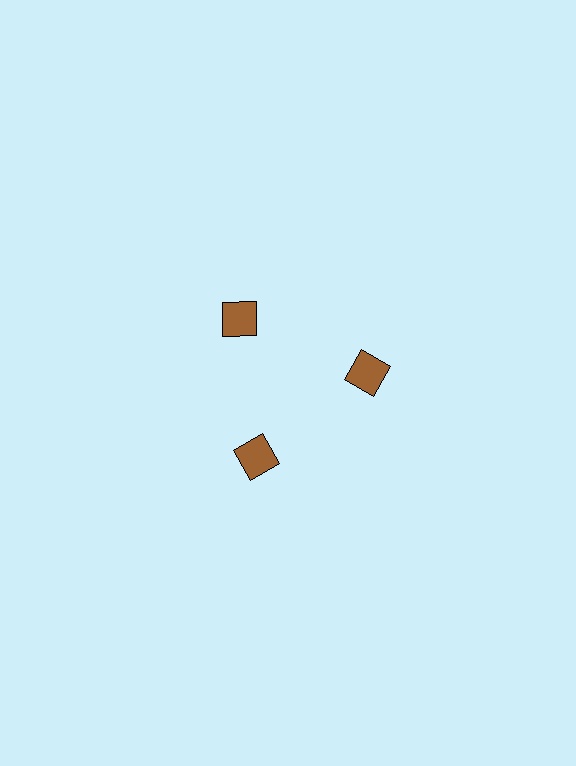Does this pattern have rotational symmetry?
Yes, this pattern has 3-fold rotational symmetry. It looks the same after rotating 120 degrees around the center.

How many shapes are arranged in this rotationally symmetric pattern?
There are 3 shapes, arranged in 3 groups of 1.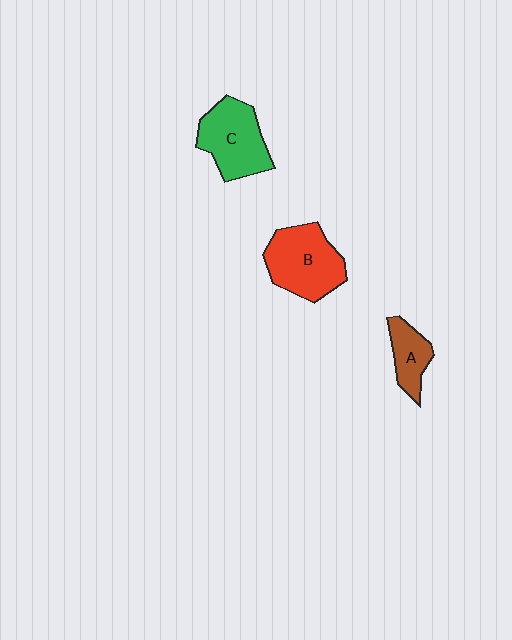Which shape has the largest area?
Shape B (red).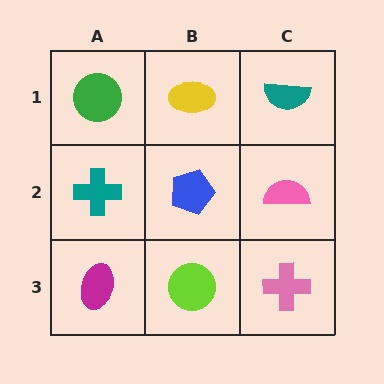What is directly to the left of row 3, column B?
A magenta ellipse.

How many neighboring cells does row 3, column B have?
3.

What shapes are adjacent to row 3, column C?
A pink semicircle (row 2, column C), a lime circle (row 3, column B).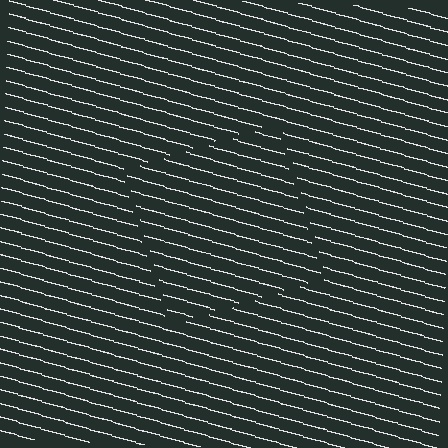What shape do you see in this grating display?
An illusory square. The interior of the shape contains the same grating, shifted by half a period — the contour is defined by the phase discontinuity where line-ends from the inner and outer gratings abut.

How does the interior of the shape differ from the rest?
The interior of the shape contains the same grating, shifted by half a period — the contour is defined by the phase discontinuity where line-ends from the inner and outer gratings abut.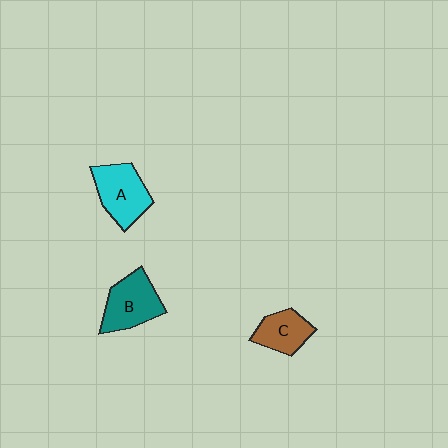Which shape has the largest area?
Shape A (cyan).